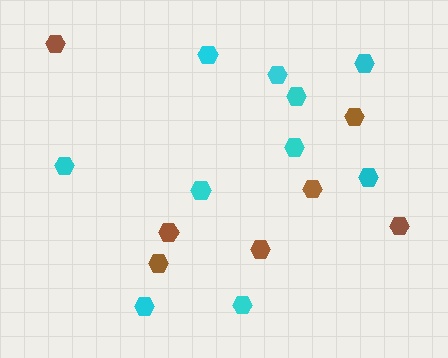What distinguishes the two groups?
There are 2 groups: one group of cyan hexagons (10) and one group of brown hexagons (7).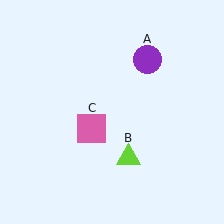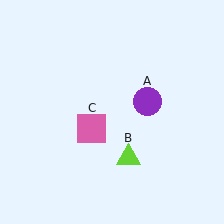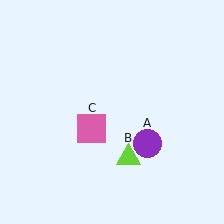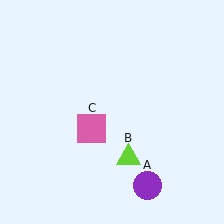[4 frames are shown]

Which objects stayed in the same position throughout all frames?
Lime triangle (object B) and pink square (object C) remained stationary.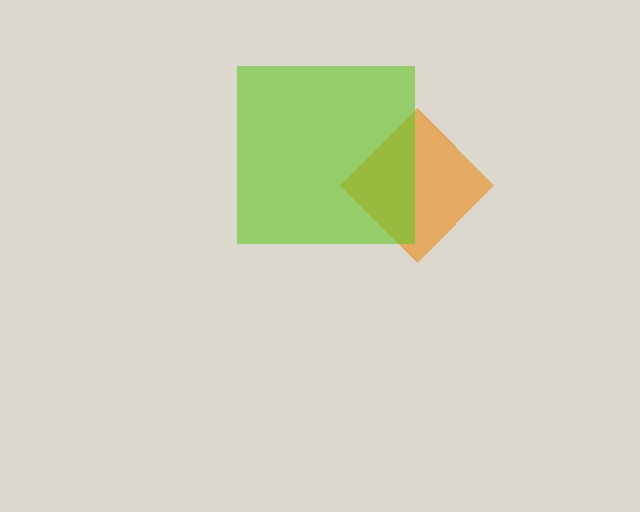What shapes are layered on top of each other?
The layered shapes are: an orange diamond, a lime square.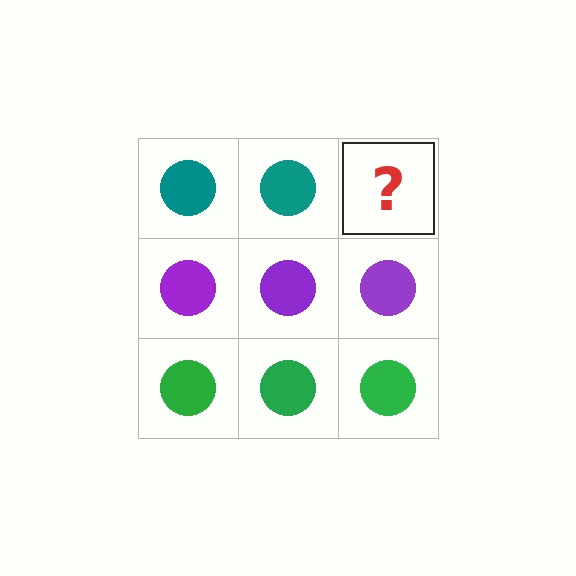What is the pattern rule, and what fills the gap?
The rule is that each row has a consistent color. The gap should be filled with a teal circle.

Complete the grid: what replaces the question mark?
The question mark should be replaced with a teal circle.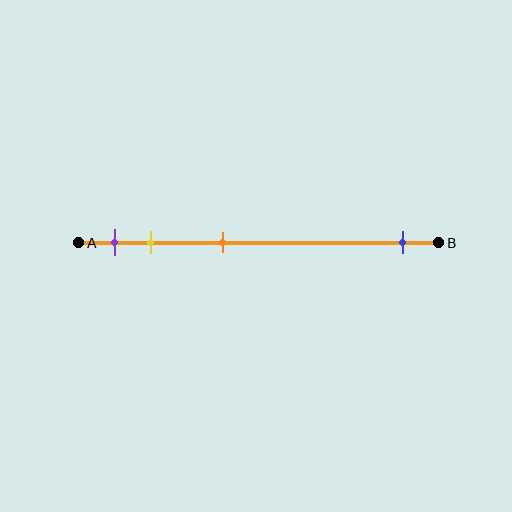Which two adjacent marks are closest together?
The purple and yellow marks are the closest adjacent pair.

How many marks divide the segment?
There are 4 marks dividing the segment.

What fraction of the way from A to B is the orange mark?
The orange mark is approximately 40% (0.4) of the way from A to B.